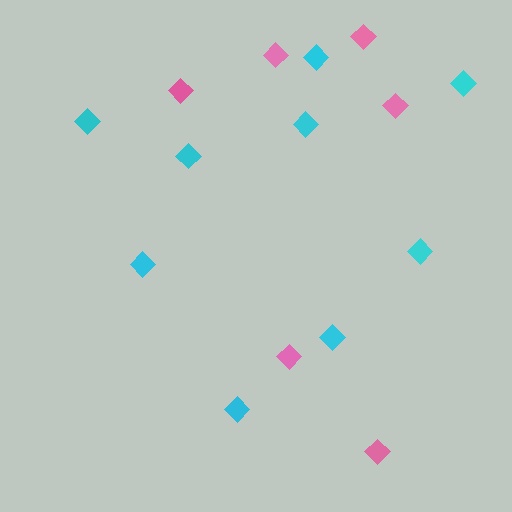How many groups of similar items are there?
There are 2 groups: one group of cyan diamonds (9) and one group of pink diamonds (6).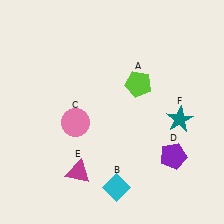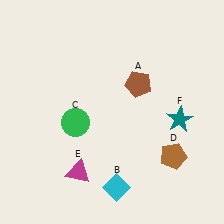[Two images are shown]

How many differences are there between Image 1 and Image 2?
There are 3 differences between the two images.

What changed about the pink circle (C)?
In Image 1, C is pink. In Image 2, it changed to green.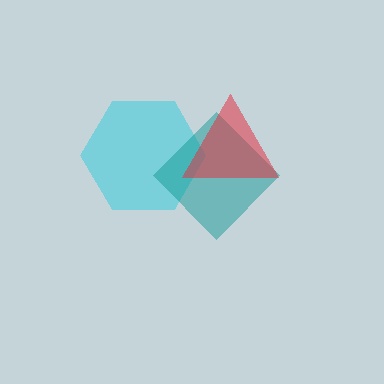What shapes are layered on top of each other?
The layered shapes are: a cyan hexagon, a teal diamond, a red triangle.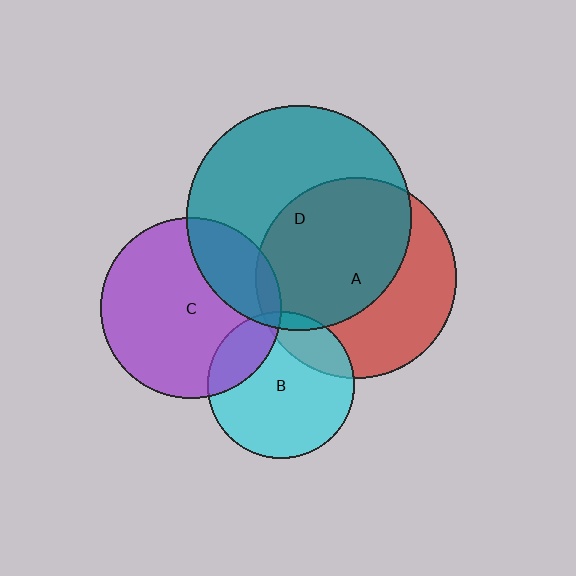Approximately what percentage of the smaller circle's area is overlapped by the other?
Approximately 20%.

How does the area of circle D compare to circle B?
Approximately 2.3 times.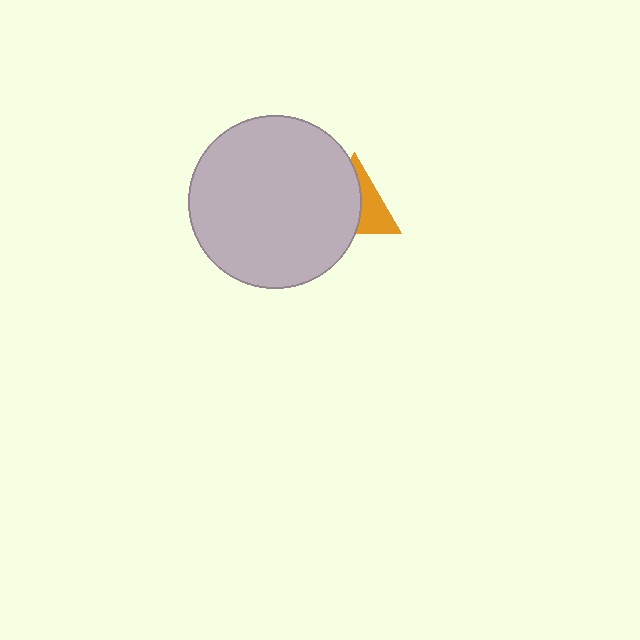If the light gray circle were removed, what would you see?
You would see the complete orange triangle.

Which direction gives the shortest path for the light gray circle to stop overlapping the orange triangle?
Moving left gives the shortest separation.